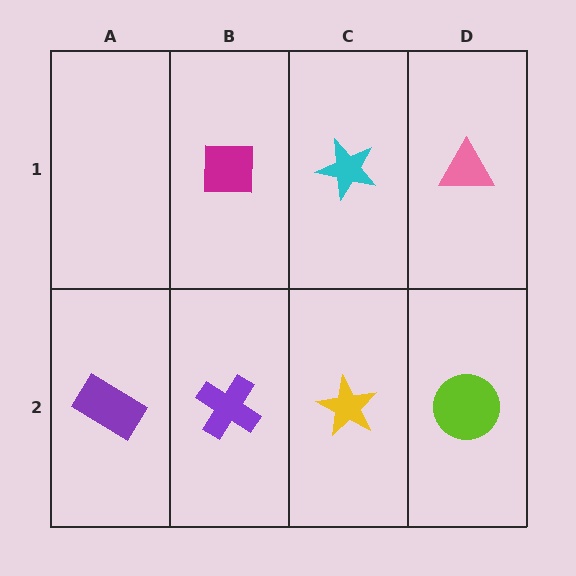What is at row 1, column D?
A pink triangle.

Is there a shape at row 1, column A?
No, that cell is empty.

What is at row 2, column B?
A purple cross.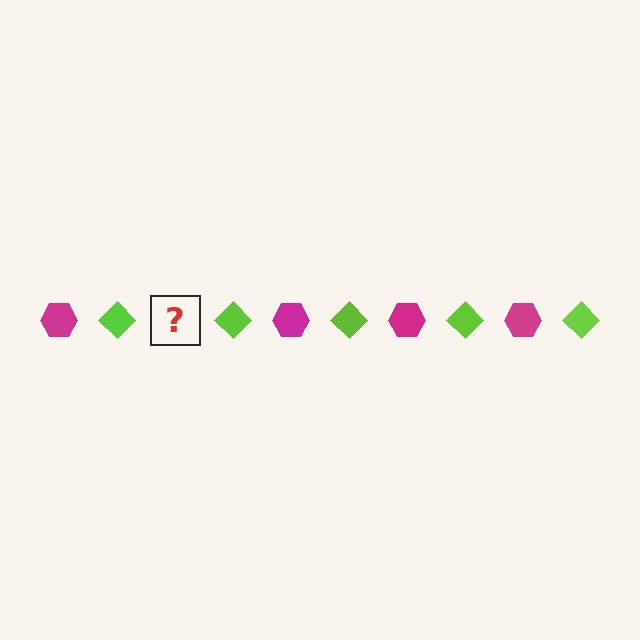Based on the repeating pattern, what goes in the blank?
The blank should be a magenta hexagon.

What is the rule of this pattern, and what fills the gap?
The rule is that the pattern alternates between magenta hexagon and lime diamond. The gap should be filled with a magenta hexagon.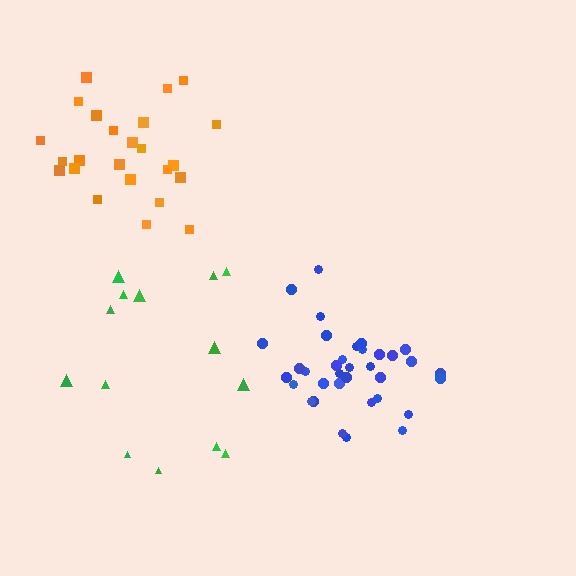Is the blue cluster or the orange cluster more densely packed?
Blue.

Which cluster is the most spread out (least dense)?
Green.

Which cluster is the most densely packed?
Blue.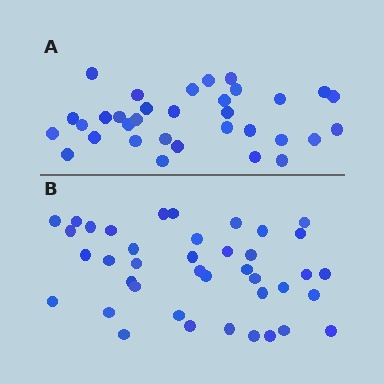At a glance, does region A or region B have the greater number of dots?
Region B (the bottom region) has more dots.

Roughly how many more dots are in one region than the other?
Region B has roughly 8 or so more dots than region A.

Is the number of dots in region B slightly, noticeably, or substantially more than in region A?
Region B has only slightly more — the two regions are fairly close. The ratio is roughly 1.2 to 1.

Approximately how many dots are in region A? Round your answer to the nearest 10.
About 30 dots. (The exact count is 33, which rounds to 30.)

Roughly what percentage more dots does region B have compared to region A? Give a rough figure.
About 20% more.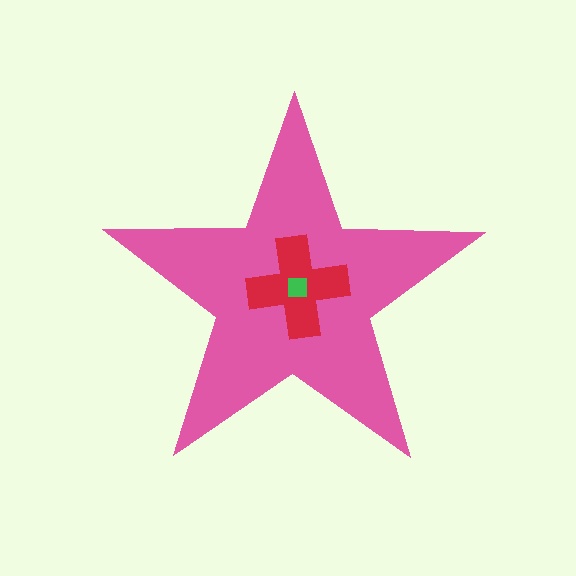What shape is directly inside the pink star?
The red cross.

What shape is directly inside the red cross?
The green square.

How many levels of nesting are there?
3.